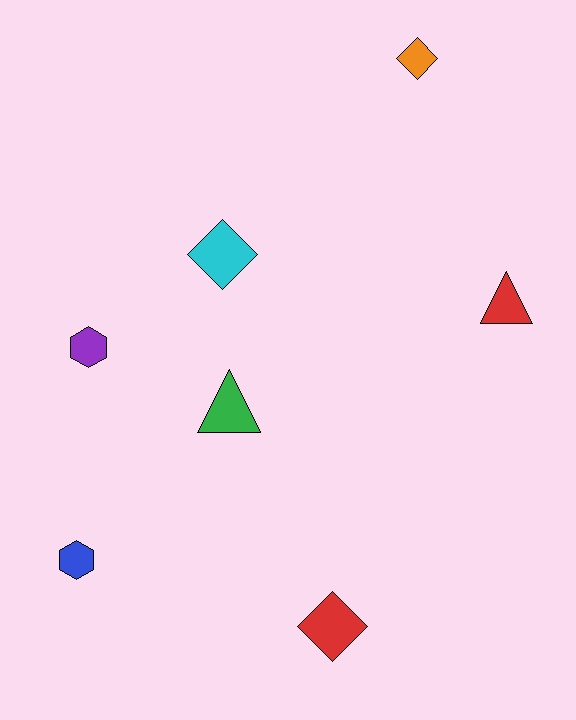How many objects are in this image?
There are 7 objects.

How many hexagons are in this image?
There are 2 hexagons.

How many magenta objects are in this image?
There are no magenta objects.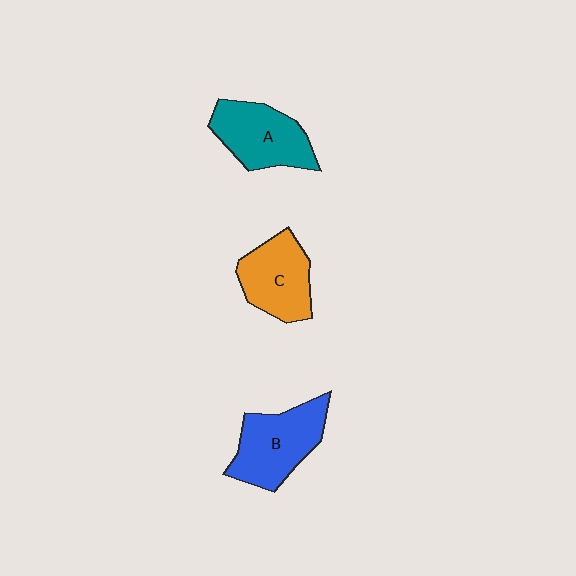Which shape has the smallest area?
Shape C (orange).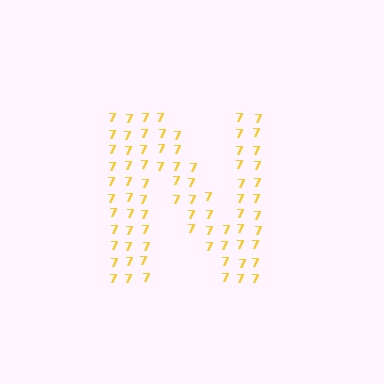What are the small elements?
The small elements are digit 7's.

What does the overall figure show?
The overall figure shows the letter N.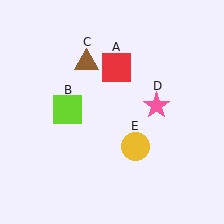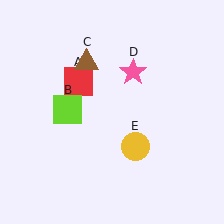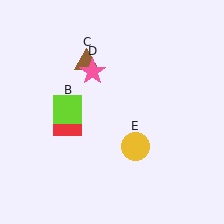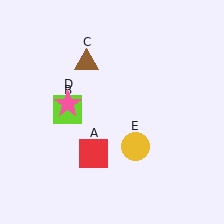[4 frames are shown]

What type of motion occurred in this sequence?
The red square (object A), pink star (object D) rotated counterclockwise around the center of the scene.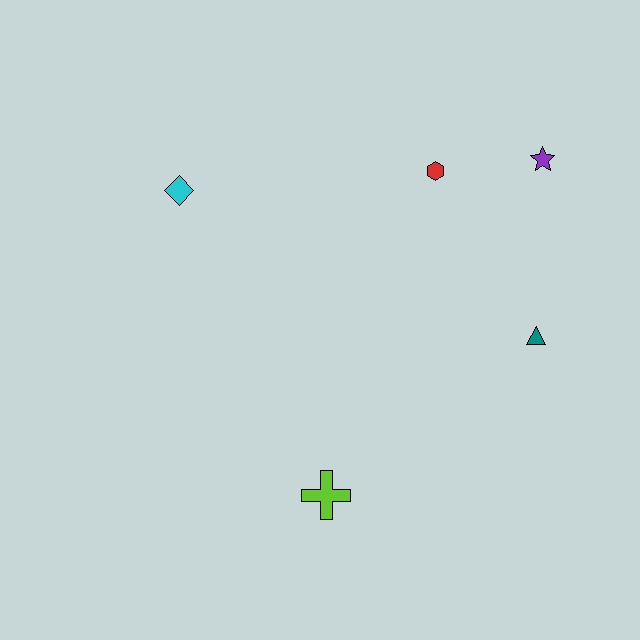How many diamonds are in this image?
There is 1 diamond.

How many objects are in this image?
There are 5 objects.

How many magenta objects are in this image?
There are no magenta objects.